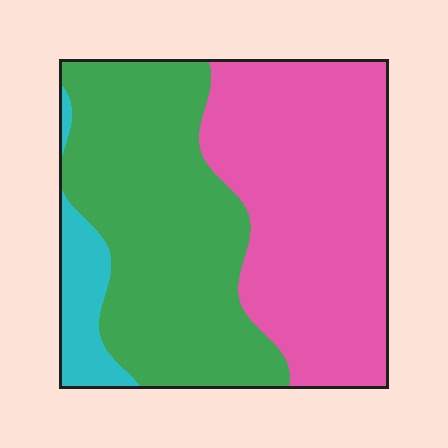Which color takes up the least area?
Cyan, at roughly 10%.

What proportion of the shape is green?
Green covers 45% of the shape.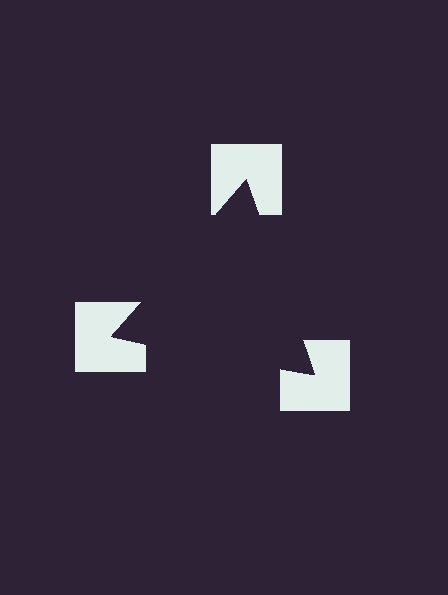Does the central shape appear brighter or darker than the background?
It typically appears slightly darker than the background, even though no actual brightness change is drawn.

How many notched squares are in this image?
There are 3 — one at each vertex of the illusory triangle.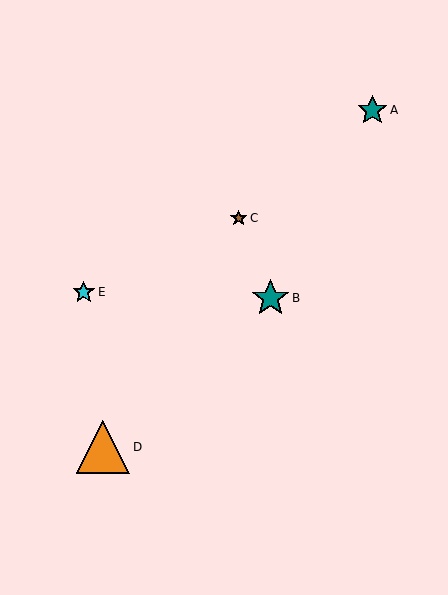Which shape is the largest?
The orange triangle (labeled D) is the largest.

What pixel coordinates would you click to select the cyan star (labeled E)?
Click at (84, 292) to select the cyan star E.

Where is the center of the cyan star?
The center of the cyan star is at (84, 292).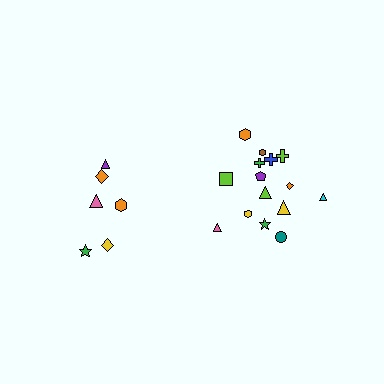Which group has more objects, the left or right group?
The right group.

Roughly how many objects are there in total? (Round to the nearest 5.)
Roughly 20 objects in total.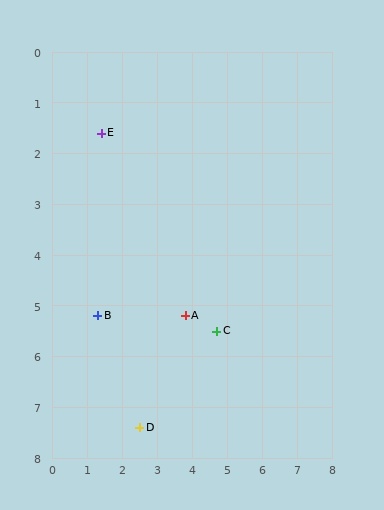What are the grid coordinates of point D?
Point D is at approximately (2.5, 7.4).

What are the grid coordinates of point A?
Point A is at approximately (3.8, 5.2).